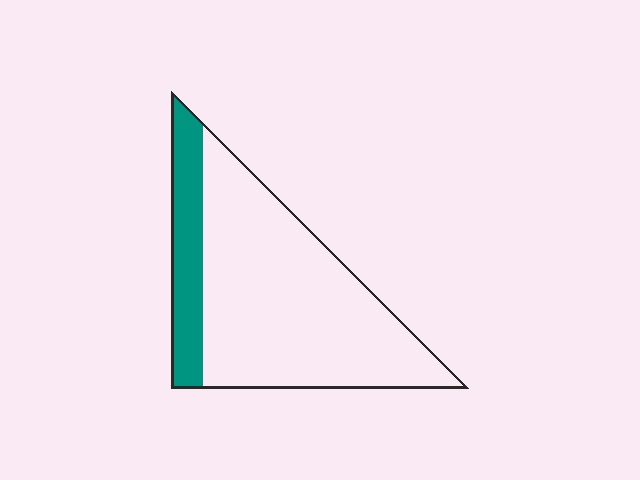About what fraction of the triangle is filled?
About one fifth (1/5).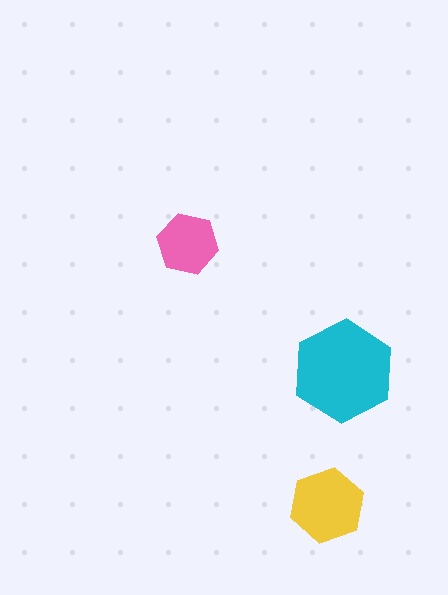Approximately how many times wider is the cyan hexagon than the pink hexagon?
About 1.5 times wider.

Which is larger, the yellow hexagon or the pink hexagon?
The yellow one.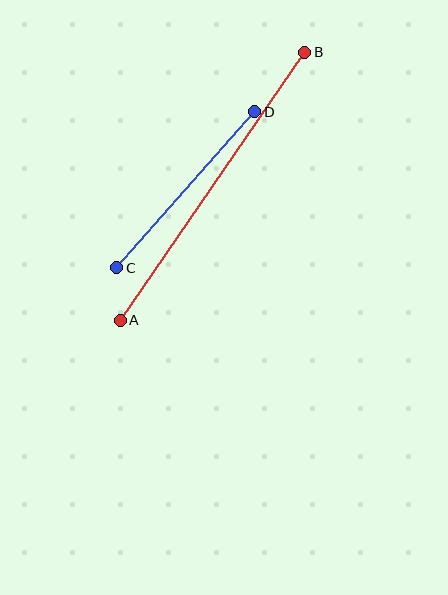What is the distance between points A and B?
The distance is approximately 326 pixels.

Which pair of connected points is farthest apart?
Points A and B are farthest apart.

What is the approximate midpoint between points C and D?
The midpoint is at approximately (186, 190) pixels.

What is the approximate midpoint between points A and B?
The midpoint is at approximately (212, 186) pixels.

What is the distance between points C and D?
The distance is approximately 208 pixels.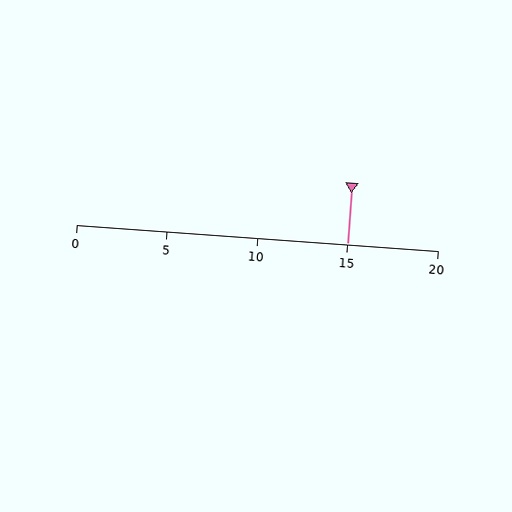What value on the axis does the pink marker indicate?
The marker indicates approximately 15.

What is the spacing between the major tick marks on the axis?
The major ticks are spaced 5 apart.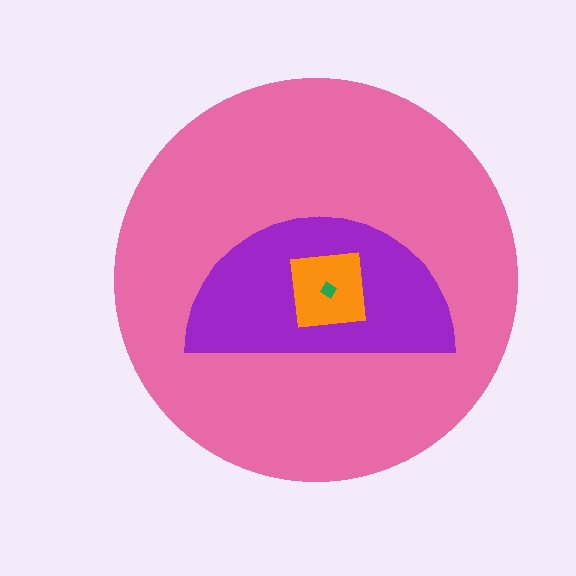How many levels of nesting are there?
4.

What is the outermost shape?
The pink circle.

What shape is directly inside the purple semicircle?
The orange square.